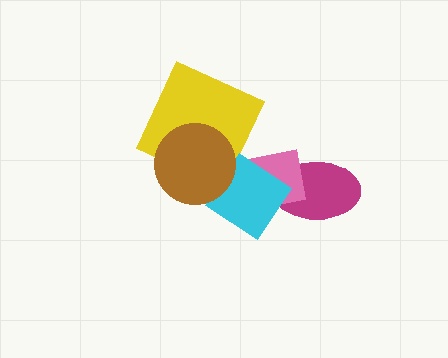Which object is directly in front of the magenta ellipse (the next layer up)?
The pink square is directly in front of the magenta ellipse.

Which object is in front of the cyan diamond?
The brown circle is in front of the cyan diamond.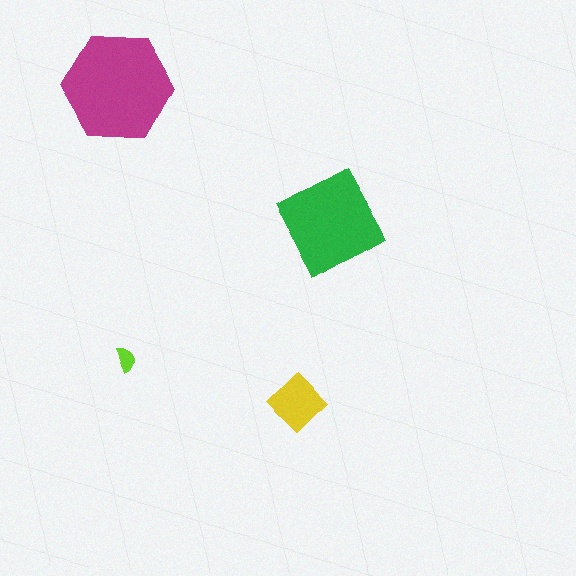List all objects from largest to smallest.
The magenta hexagon, the green square, the yellow diamond, the lime semicircle.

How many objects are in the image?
There are 4 objects in the image.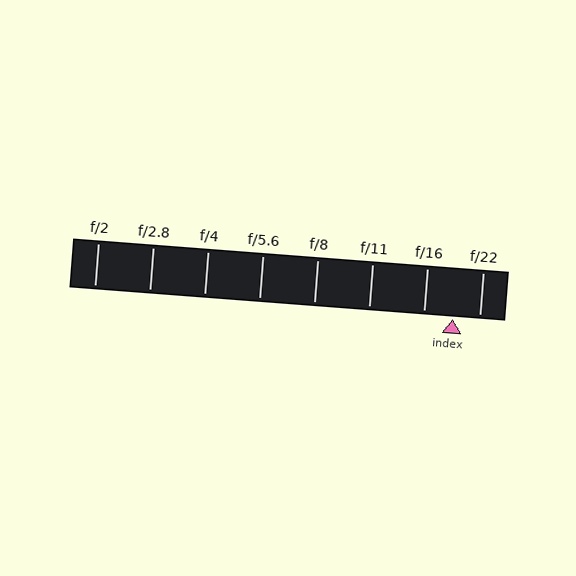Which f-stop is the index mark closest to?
The index mark is closest to f/22.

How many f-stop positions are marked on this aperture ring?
There are 8 f-stop positions marked.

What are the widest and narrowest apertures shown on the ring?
The widest aperture shown is f/2 and the narrowest is f/22.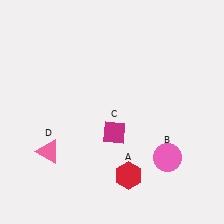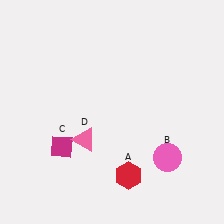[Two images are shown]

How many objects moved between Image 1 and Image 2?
2 objects moved between the two images.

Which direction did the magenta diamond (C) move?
The magenta diamond (C) moved left.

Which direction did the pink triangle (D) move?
The pink triangle (D) moved right.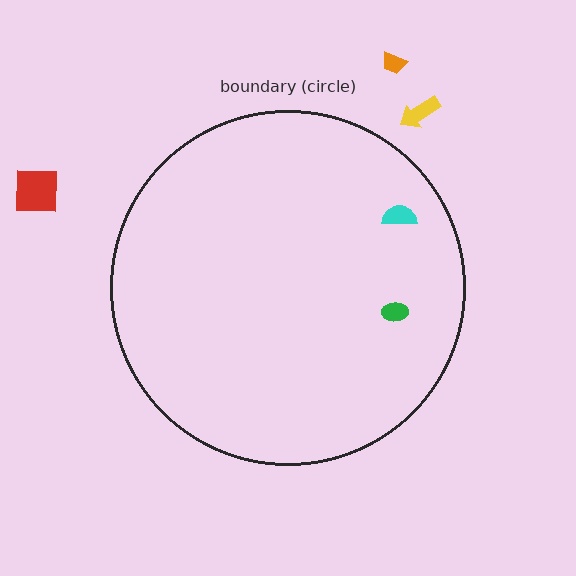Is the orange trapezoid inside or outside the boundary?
Outside.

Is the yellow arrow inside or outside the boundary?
Outside.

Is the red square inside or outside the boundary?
Outside.